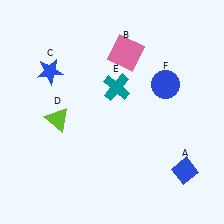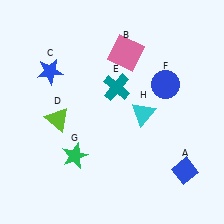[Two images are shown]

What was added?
A green star (G), a cyan triangle (H) were added in Image 2.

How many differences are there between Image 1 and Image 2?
There are 2 differences between the two images.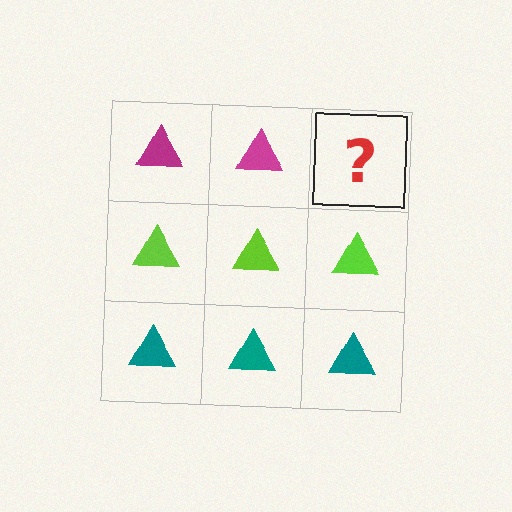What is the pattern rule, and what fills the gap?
The rule is that each row has a consistent color. The gap should be filled with a magenta triangle.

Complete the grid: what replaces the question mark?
The question mark should be replaced with a magenta triangle.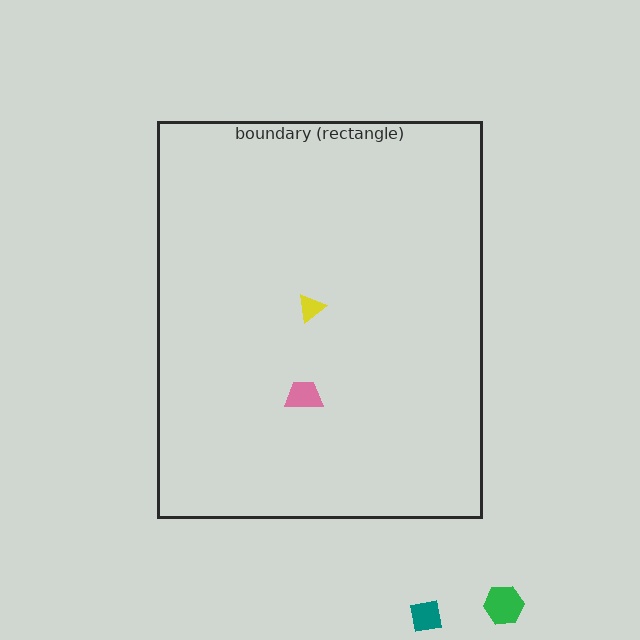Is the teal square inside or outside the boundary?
Outside.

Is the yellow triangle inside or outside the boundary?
Inside.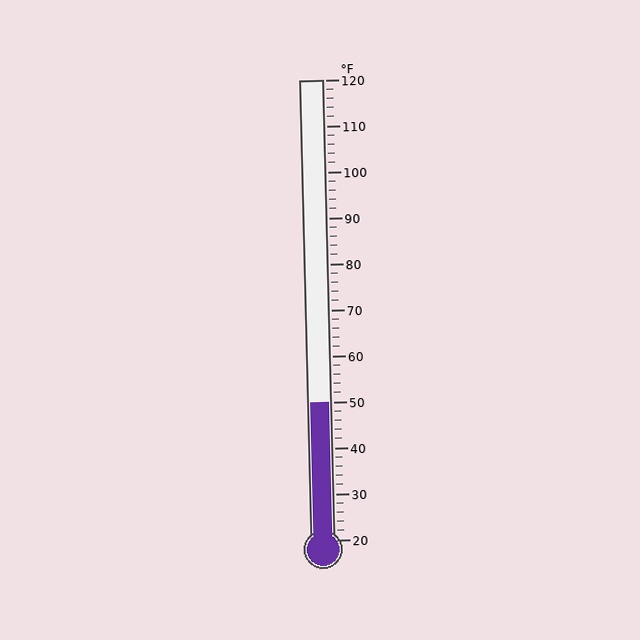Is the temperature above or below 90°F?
The temperature is below 90°F.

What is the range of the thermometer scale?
The thermometer scale ranges from 20°F to 120°F.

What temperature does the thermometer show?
The thermometer shows approximately 50°F.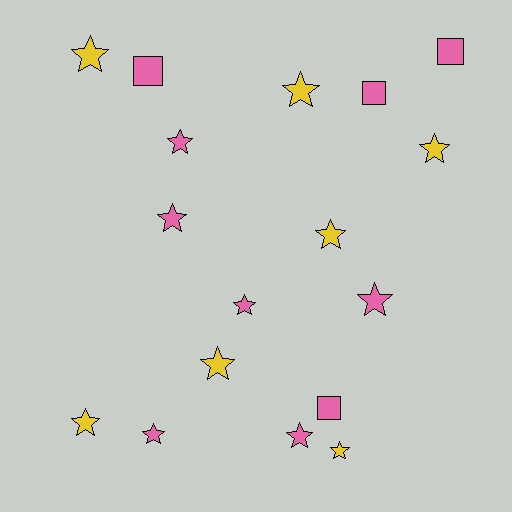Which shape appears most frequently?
Star, with 13 objects.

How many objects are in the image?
There are 17 objects.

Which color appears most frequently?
Pink, with 10 objects.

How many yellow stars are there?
There are 7 yellow stars.